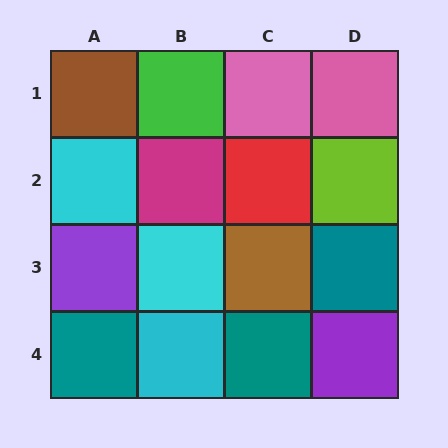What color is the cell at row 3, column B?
Cyan.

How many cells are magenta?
1 cell is magenta.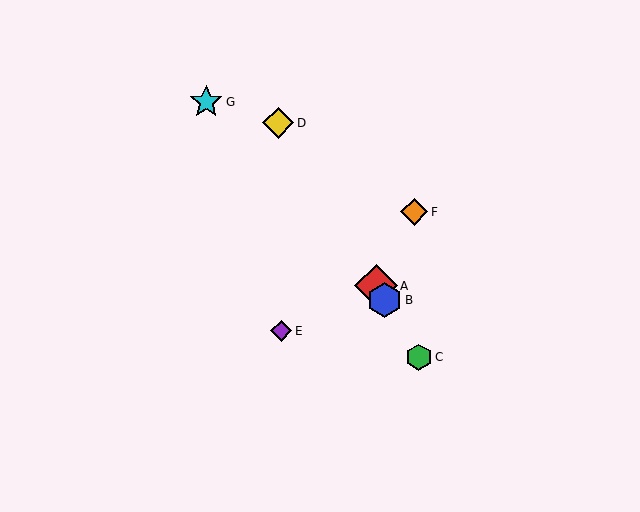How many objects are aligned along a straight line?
4 objects (A, B, C, D) are aligned along a straight line.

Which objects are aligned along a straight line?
Objects A, B, C, D are aligned along a straight line.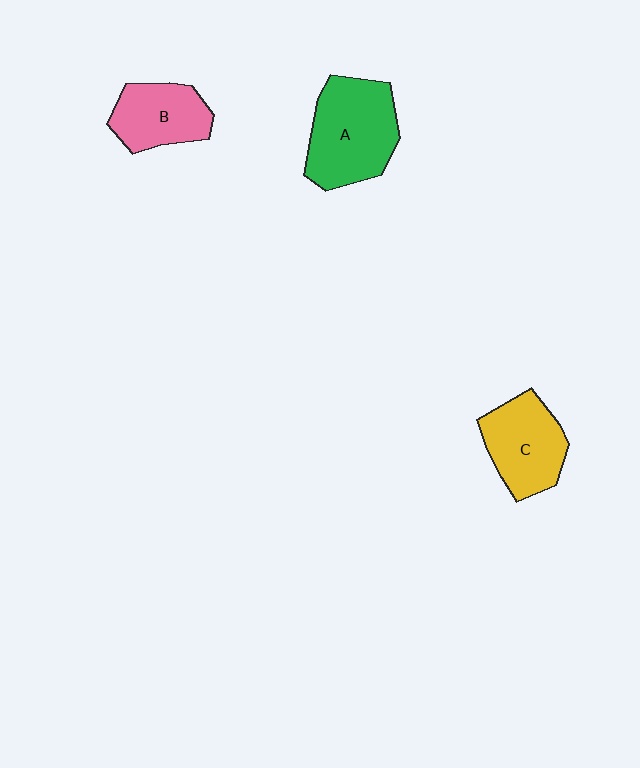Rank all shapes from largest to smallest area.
From largest to smallest: A (green), C (yellow), B (pink).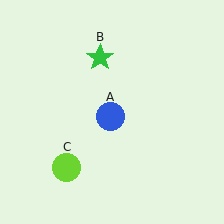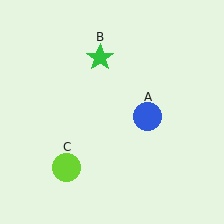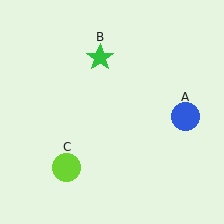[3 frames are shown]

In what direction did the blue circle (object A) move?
The blue circle (object A) moved right.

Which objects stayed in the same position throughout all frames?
Green star (object B) and lime circle (object C) remained stationary.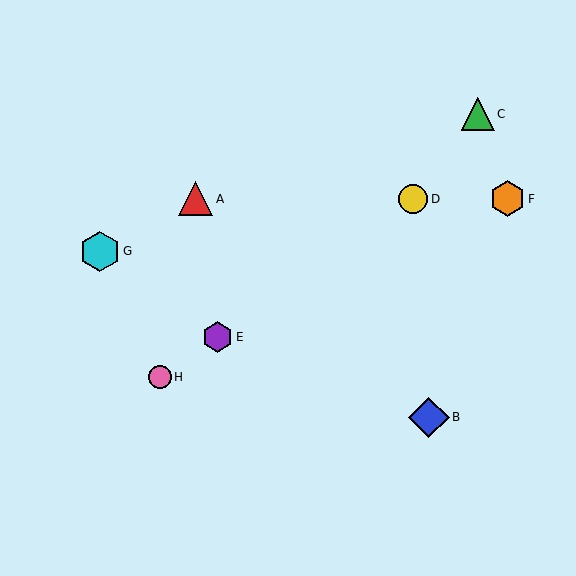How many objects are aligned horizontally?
3 objects (A, D, F) are aligned horizontally.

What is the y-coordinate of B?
Object B is at y≈417.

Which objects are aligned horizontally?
Objects A, D, F are aligned horizontally.